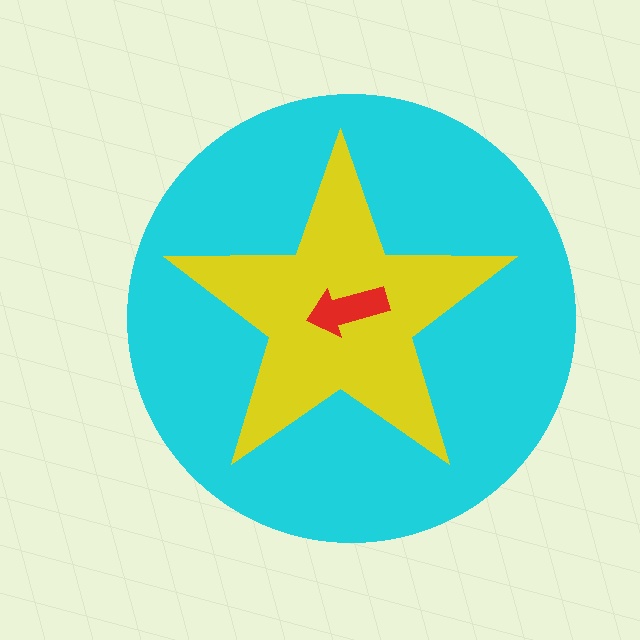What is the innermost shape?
The red arrow.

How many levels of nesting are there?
3.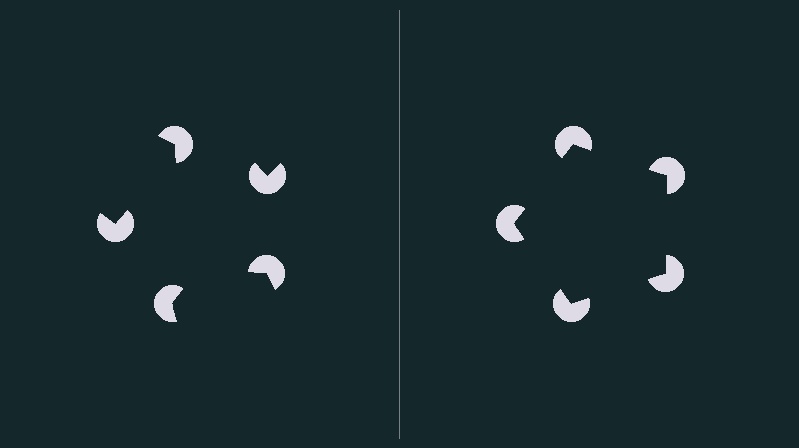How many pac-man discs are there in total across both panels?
10 — 5 on each side.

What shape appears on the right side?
An illusory pentagon.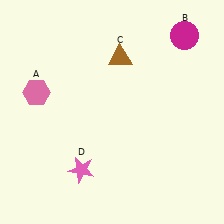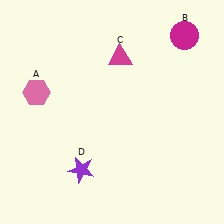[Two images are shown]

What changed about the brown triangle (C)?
In Image 1, C is brown. In Image 2, it changed to magenta.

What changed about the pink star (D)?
In Image 1, D is pink. In Image 2, it changed to purple.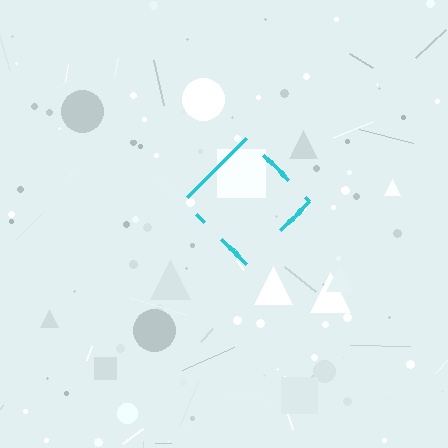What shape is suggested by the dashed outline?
The dashed outline suggests a diamond.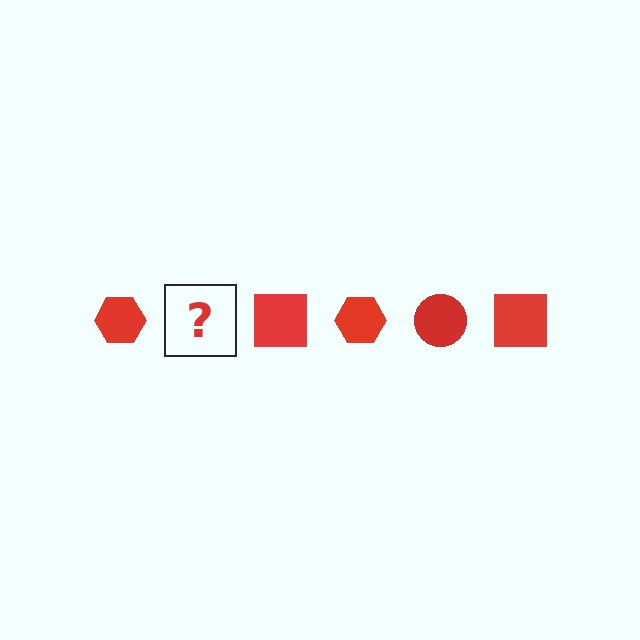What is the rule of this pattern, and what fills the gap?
The rule is that the pattern cycles through hexagon, circle, square shapes in red. The gap should be filled with a red circle.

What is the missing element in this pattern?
The missing element is a red circle.